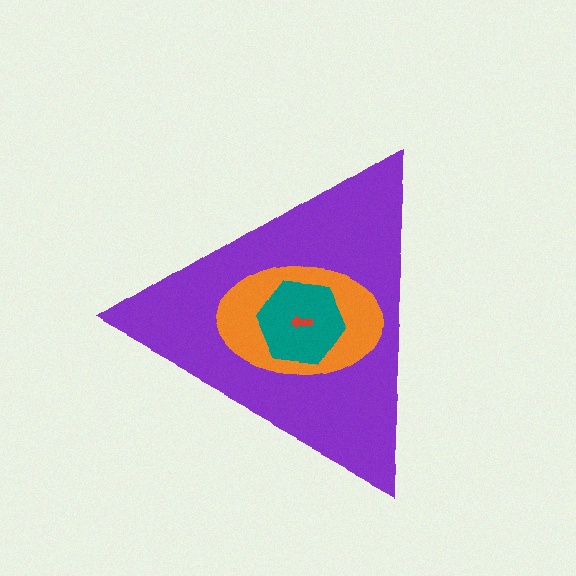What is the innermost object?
The red arrow.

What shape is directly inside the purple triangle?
The orange ellipse.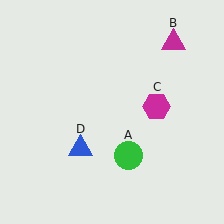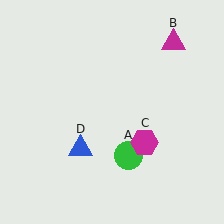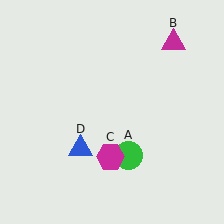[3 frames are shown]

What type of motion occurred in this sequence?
The magenta hexagon (object C) rotated clockwise around the center of the scene.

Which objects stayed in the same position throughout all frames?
Green circle (object A) and magenta triangle (object B) and blue triangle (object D) remained stationary.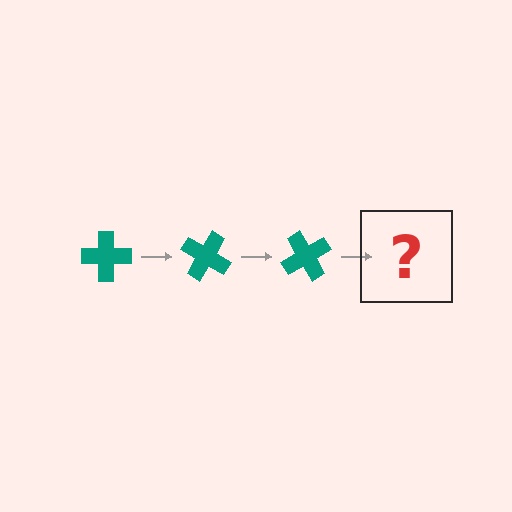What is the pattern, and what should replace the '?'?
The pattern is that the cross rotates 30 degrees each step. The '?' should be a teal cross rotated 90 degrees.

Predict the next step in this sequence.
The next step is a teal cross rotated 90 degrees.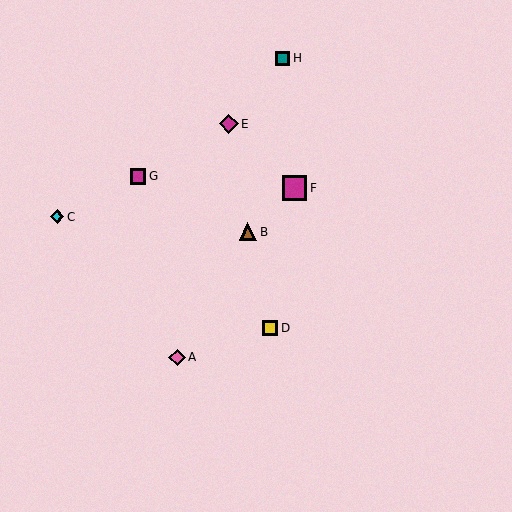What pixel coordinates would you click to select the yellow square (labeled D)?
Click at (270, 328) to select the yellow square D.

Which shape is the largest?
The magenta square (labeled F) is the largest.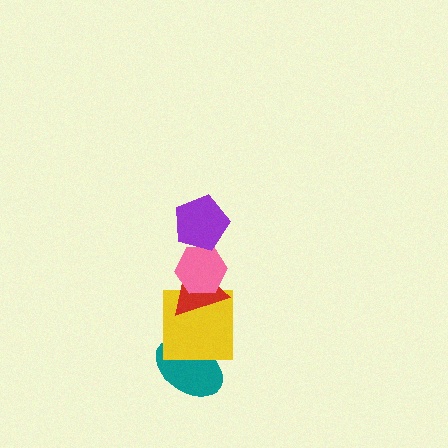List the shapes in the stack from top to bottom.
From top to bottom: the purple pentagon, the pink hexagon, the red triangle, the yellow square, the teal ellipse.